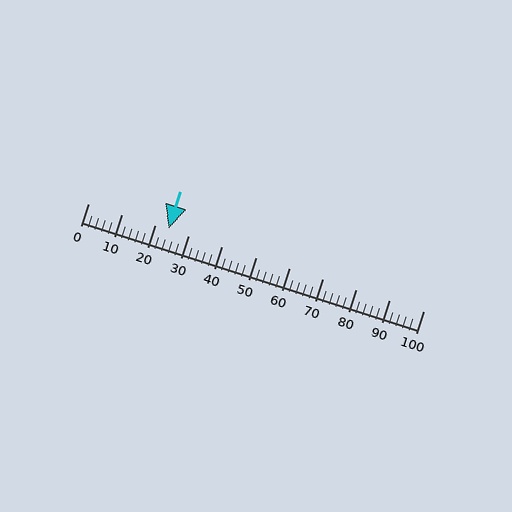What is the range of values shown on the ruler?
The ruler shows values from 0 to 100.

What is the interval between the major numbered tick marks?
The major tick marks are spaced 10 units apart.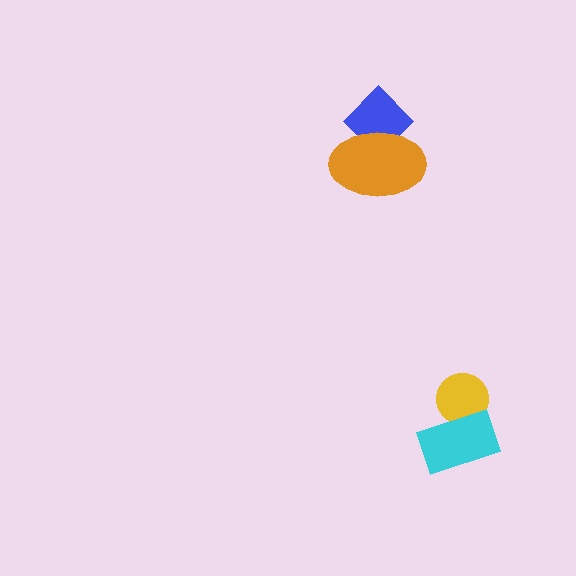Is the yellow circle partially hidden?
Yes, it is partially covered by another shape.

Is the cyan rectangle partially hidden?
No, no other shape covers it.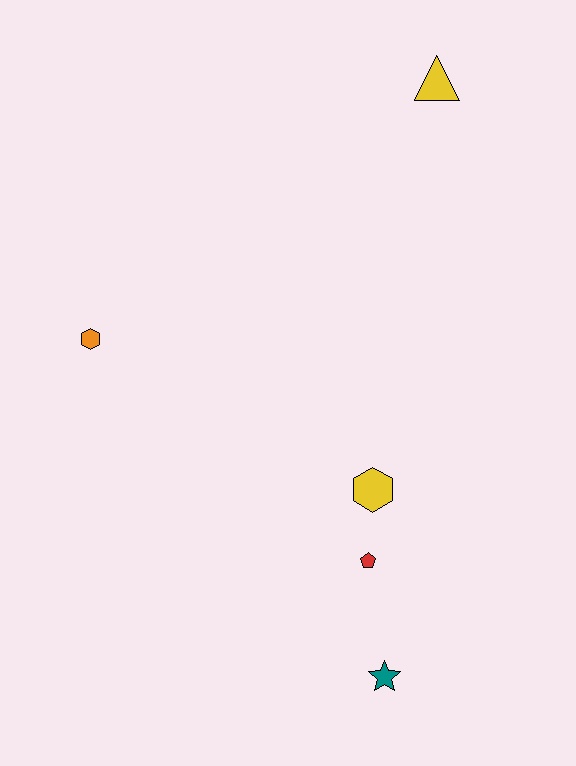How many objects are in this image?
There are 5 objects.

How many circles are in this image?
There are no circles.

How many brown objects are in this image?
There are no brown objects.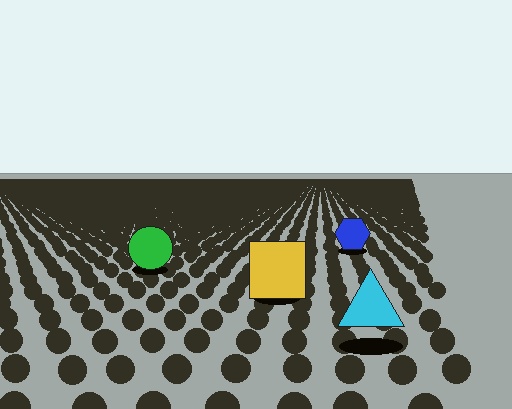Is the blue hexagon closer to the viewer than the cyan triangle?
No. The cyan triangle is closer — you can tell from the texture gradient: the ground texture is coarser near it.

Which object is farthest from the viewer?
The blue hexagon is farthest from the viewer. It appears smaller and the ground texture around it is denser.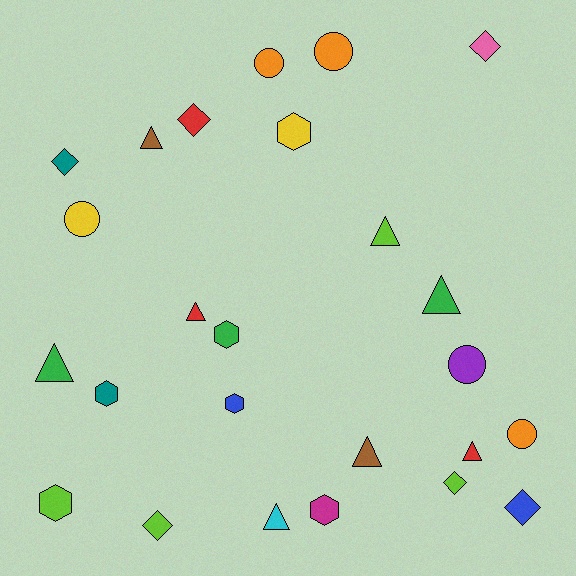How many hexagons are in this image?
There are 6 hexagons.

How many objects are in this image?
There are 25 objects.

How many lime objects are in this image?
There are 4 lime objects.